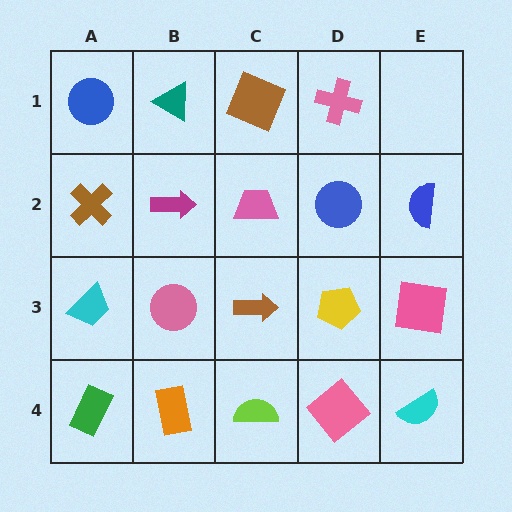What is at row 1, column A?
A blue circle.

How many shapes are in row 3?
5 shapes.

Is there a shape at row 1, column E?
No, that cell is empty.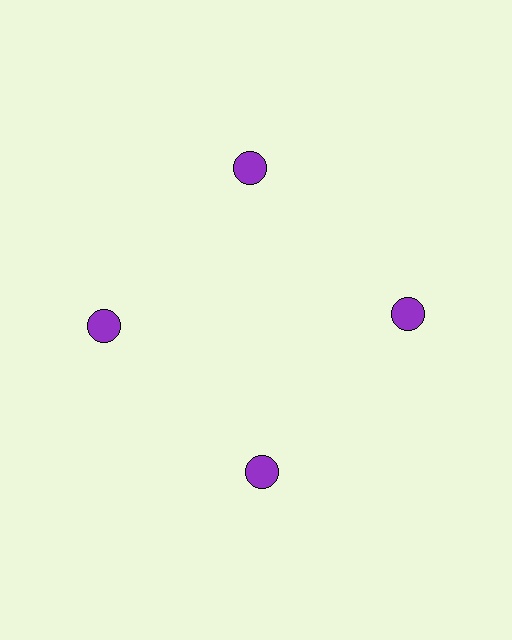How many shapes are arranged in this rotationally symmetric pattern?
There are 4 shapes, arranged in 4 groups of 1.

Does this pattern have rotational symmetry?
Yes, this pattern has 4-fold rotational symmetry. It looks the same after rotating 90 degrees around the center.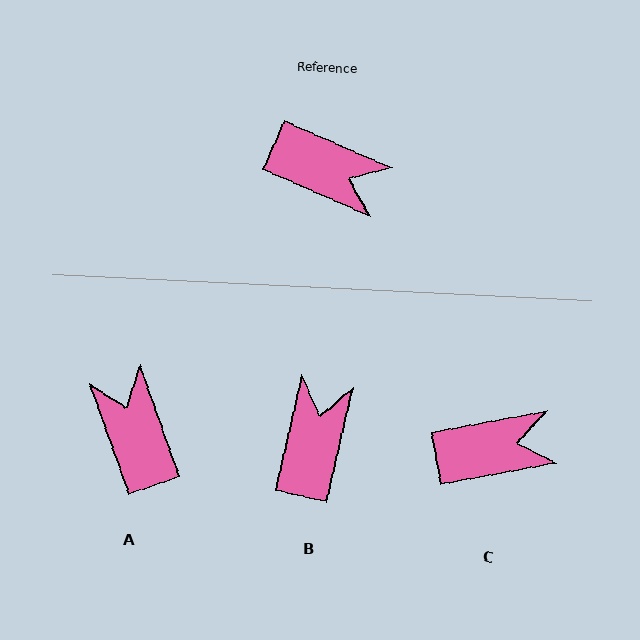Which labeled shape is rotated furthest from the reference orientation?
A, about 133 degrees away.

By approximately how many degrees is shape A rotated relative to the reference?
Approximately 133 degrees counter-clockwise.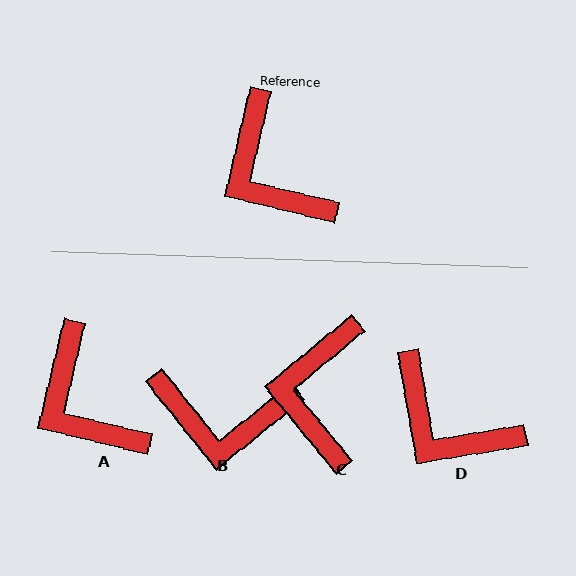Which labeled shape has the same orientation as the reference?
A.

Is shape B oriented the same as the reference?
No, it is off by about 52 degrees.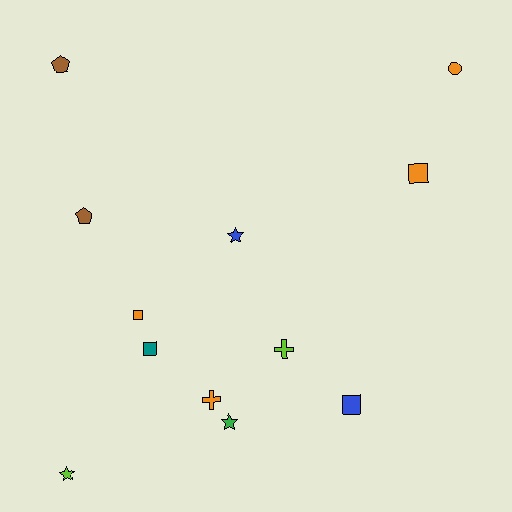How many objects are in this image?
There are 12 objects.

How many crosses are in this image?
There are 2 crosses.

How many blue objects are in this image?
There are 2 blue objects.